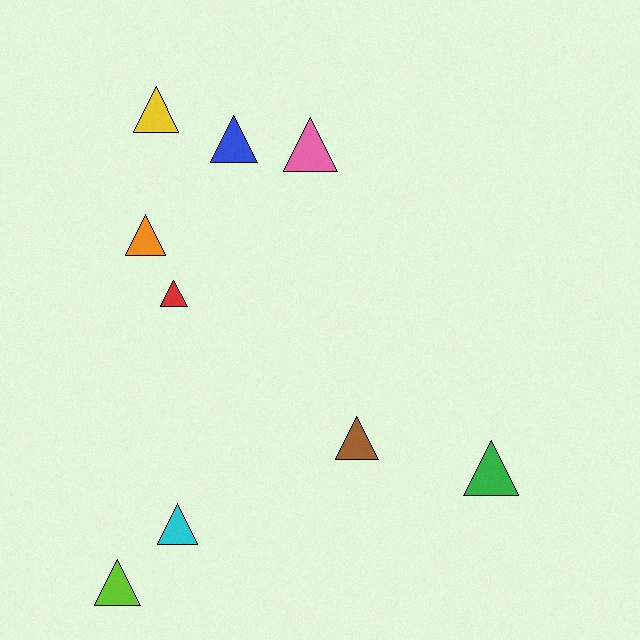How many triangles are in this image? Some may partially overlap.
There are 9 triangles.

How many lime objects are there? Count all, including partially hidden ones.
There is 1 lime object.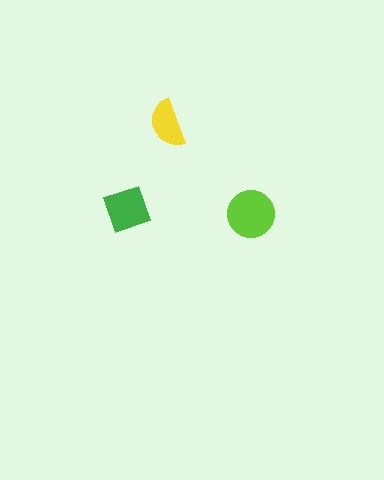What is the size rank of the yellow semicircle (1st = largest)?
3rd.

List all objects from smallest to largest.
The yellow semicircle, the green diamond, the lime circle.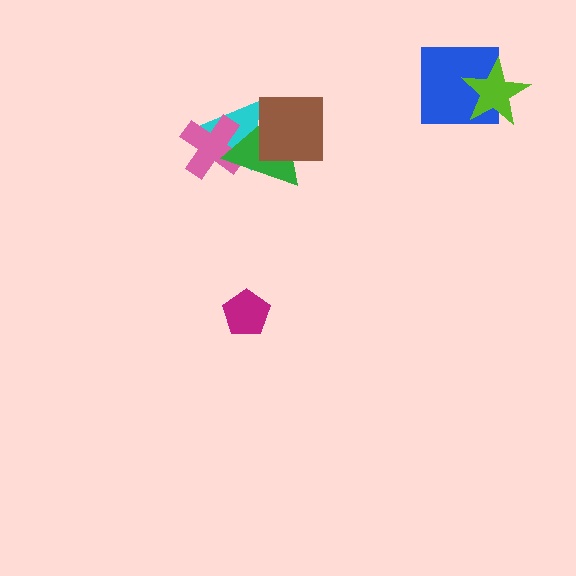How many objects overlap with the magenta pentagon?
0 objects overlap with the magenta pentagon.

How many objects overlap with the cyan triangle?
3 objects overlap with the cyan triangle.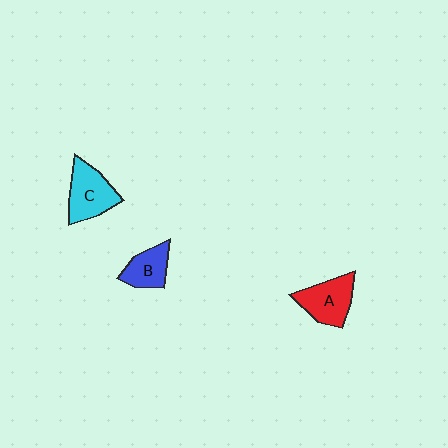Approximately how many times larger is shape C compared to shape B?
Approximately 1.4 times.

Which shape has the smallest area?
Shape B (blue).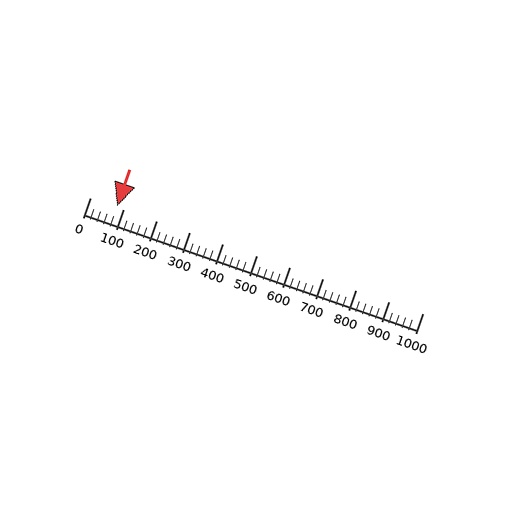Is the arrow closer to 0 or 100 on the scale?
The arrow is closer to 100.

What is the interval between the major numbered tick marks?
The major tick marks are spaced 100 units apart.